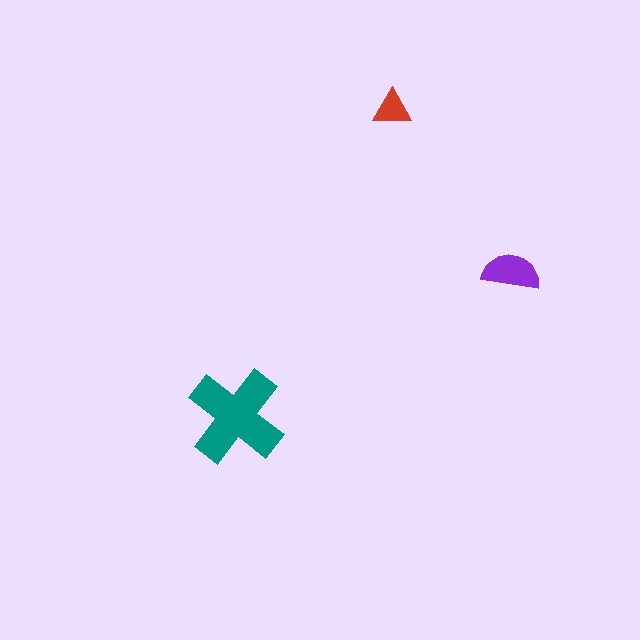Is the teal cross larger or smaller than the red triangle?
Larger.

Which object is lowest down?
The teal cross is bottommost.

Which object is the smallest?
The red triangle.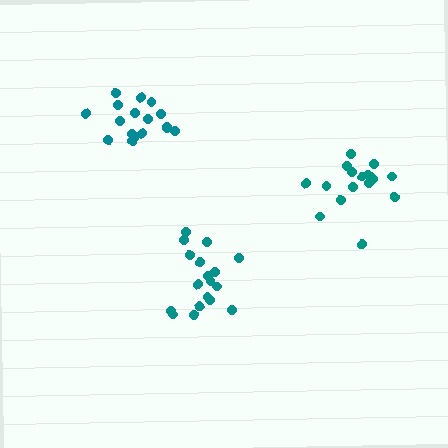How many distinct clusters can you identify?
There are 3 distinct clusters.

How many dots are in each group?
Group 1: 17 dots, Group 2: 17 dots, Group 3: 18 dots (52 total).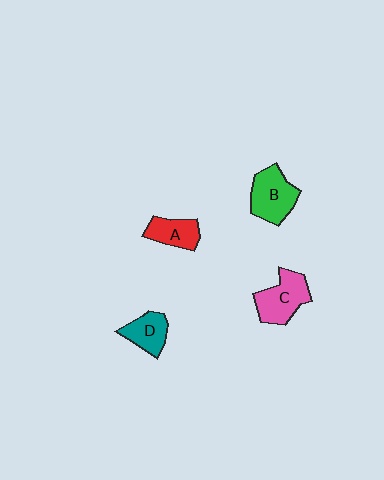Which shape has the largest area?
Shape C (pink).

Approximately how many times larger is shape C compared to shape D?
Approximately 1.5 times.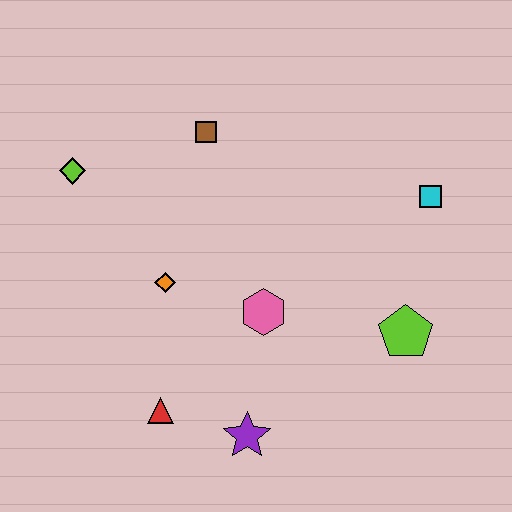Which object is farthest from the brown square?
The purple star is farthest from the brown square.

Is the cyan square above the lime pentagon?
Yes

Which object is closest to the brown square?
The lime diamond is closest to the brown square.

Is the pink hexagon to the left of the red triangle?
No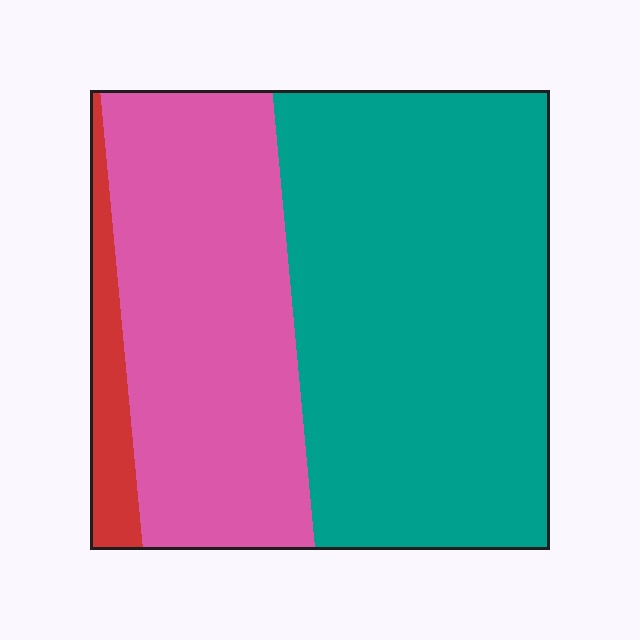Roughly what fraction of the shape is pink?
Pink takes up about three eighths (3/8) of the shape.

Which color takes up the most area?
Teal, at roughly 55%.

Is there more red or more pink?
Pink.